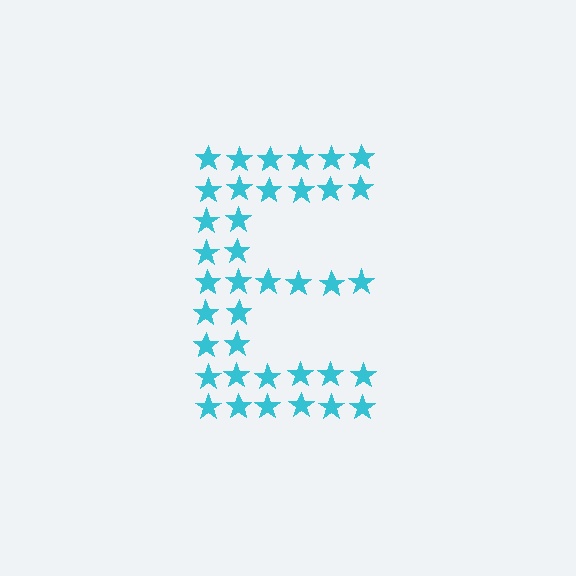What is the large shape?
The large shape is the letter E.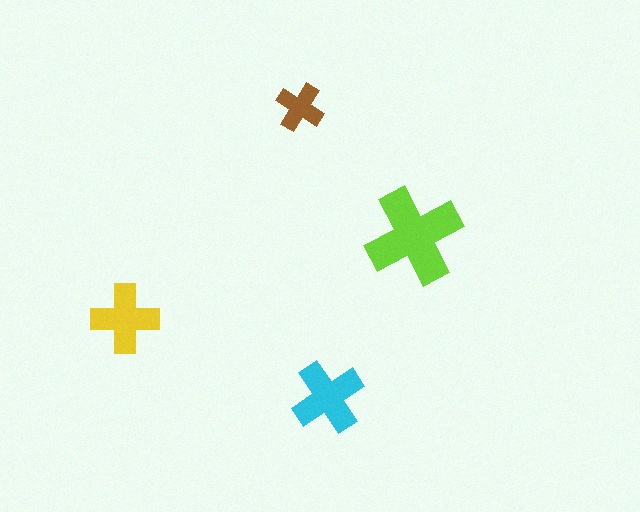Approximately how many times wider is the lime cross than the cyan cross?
About 1.5 times wider.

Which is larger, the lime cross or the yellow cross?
The lime one.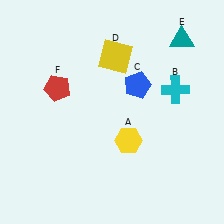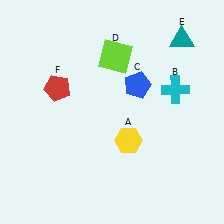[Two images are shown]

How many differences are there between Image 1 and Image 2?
There is 1 difference between the two images.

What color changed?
The square (D) changed from yellow in Image 1 to lime in Image 2.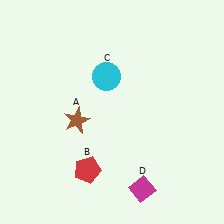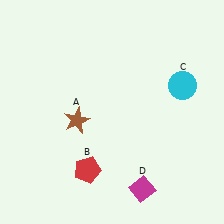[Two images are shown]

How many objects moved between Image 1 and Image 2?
1 object moved between the two images.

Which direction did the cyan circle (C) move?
The cyan circle (C) moved right.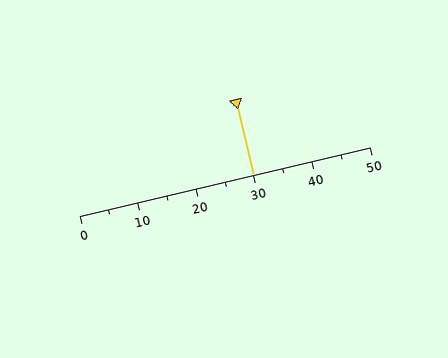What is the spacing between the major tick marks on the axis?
The major ticks are spaced 10 apart.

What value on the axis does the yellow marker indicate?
The marker indicates approximately 30.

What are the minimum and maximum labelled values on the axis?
The axis runs from 0 to 50.